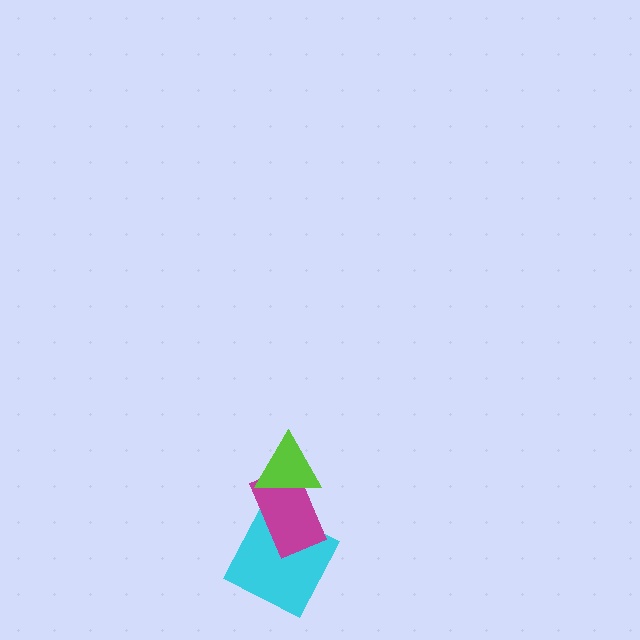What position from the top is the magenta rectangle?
The magenta rectangle is 2nd from the top.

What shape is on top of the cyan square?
The magenta rectangle is on top of the cyan square.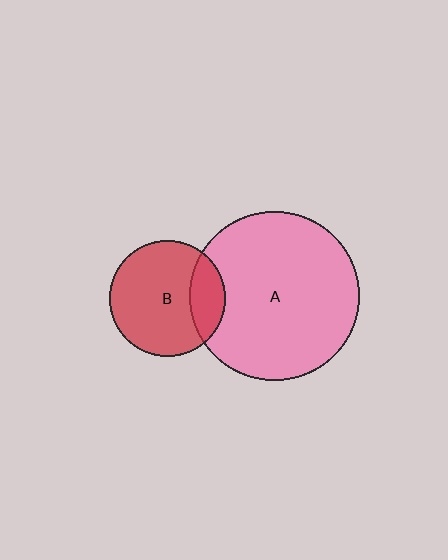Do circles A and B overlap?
Yes.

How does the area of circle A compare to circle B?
Approximately 2.1 times.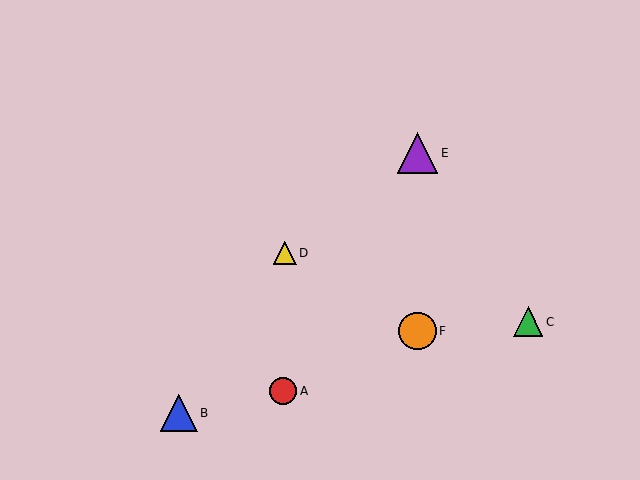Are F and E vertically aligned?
Yes, both are at x≈417.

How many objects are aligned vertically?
2 objects (E, F) are aligned vertically.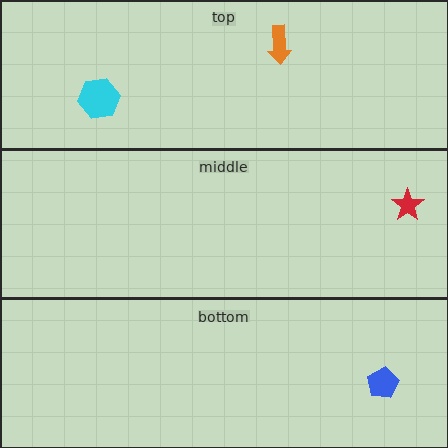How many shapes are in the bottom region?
1.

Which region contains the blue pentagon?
The bottom region.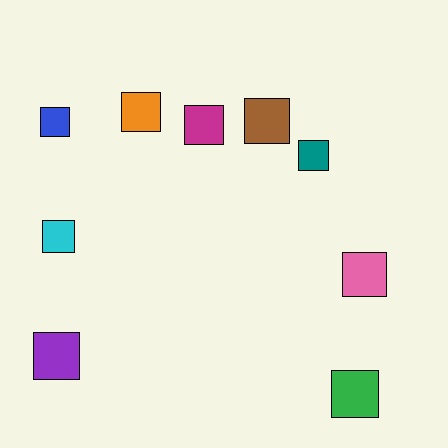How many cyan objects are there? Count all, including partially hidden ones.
There is 1 cyan object.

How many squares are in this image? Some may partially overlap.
There are 9 squares.